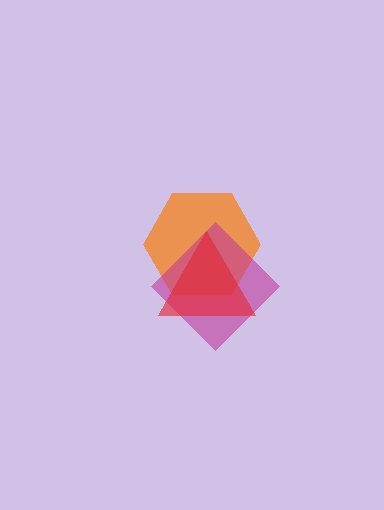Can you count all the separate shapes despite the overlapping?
Yes, there are 3 separate shapes.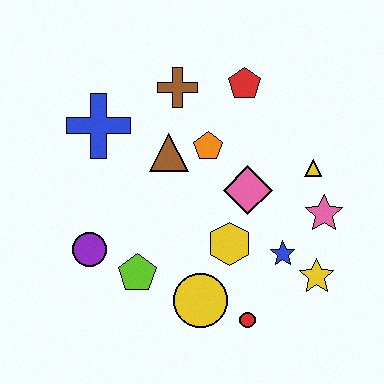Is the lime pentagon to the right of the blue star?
No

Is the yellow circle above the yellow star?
No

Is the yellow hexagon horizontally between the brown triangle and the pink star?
Yes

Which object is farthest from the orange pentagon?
The red circle is farthest from the orange pentagon.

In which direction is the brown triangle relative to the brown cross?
The brown triangle is below the brown cross.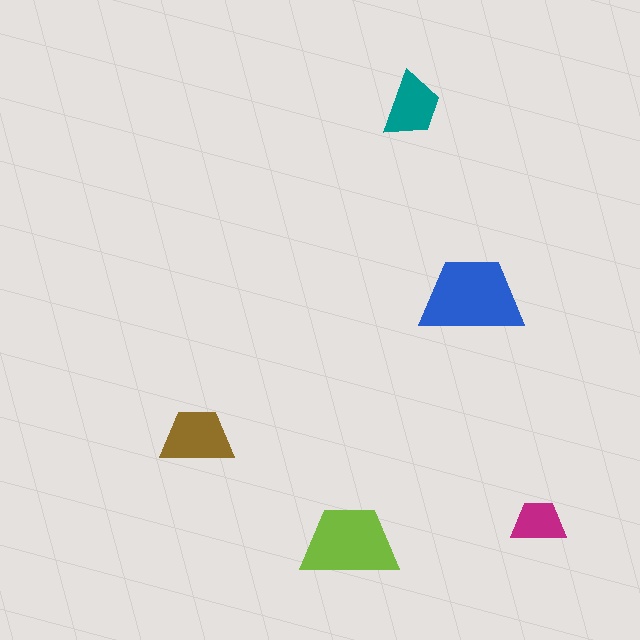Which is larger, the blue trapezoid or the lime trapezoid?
The blue one.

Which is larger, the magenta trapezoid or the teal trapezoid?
The teal one.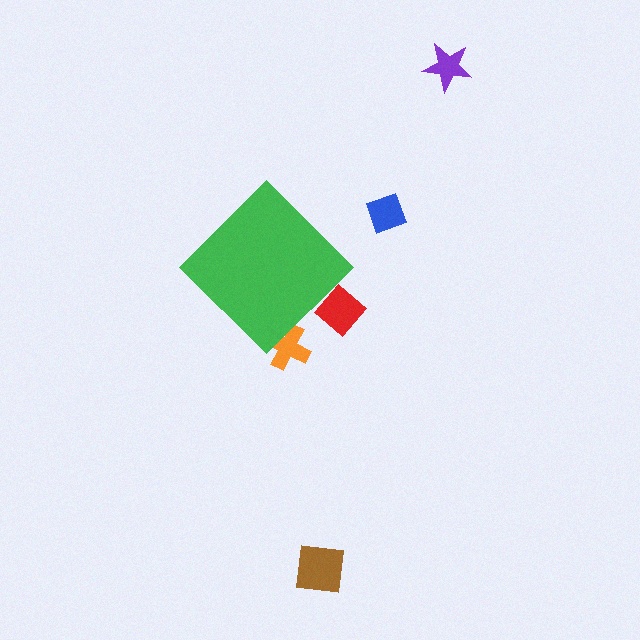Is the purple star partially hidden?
No, the purple star is fully visible.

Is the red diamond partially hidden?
Yes, the red diamond is partially hidden behind the green diamond.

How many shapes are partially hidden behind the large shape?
2 shapes are partially hidden.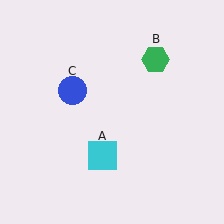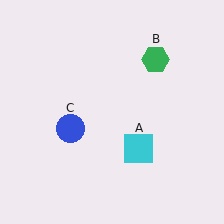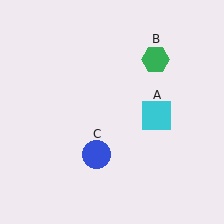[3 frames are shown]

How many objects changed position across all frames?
2 objects changed position: cyan square (object A), blue circle (object C).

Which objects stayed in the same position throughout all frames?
Green hexagon (object B) remained stationary.